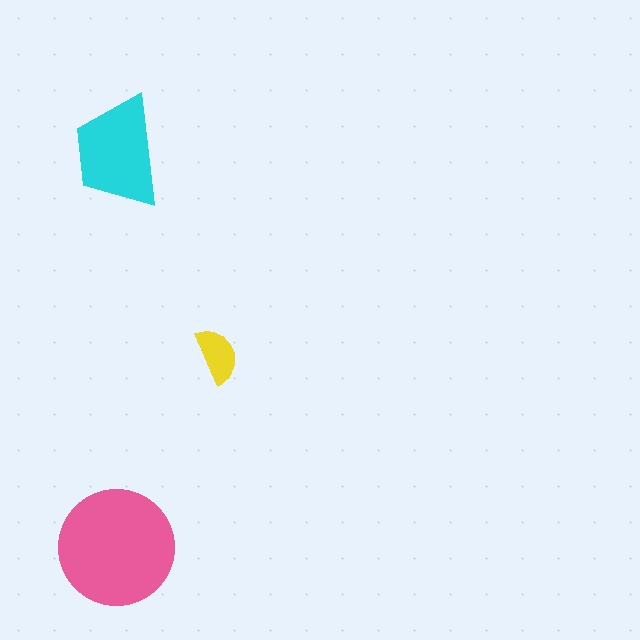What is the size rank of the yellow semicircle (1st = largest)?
3rd.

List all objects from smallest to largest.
The yellow semicircle, the cyan trapezoid, the pink circle.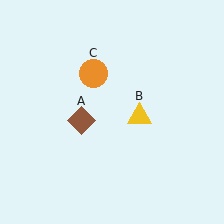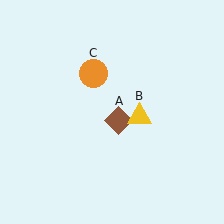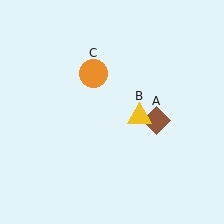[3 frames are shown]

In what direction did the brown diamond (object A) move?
The brown diamond (object A) moved right.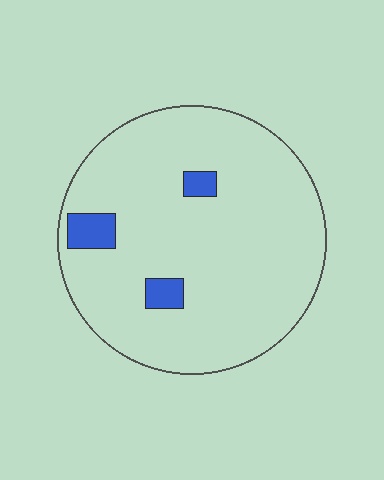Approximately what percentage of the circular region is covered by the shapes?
Approximately 5%.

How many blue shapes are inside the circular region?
3.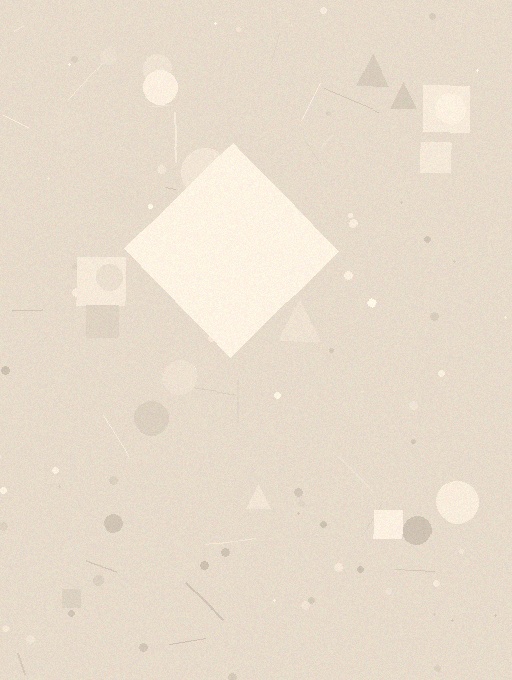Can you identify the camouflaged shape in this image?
The camouflaged shape is a diamond.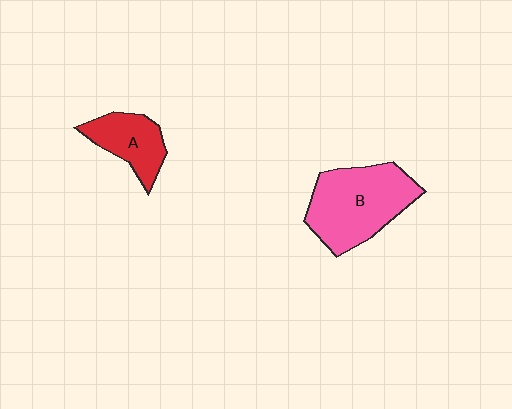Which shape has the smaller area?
Shape A (red).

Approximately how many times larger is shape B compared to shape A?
Approximately 1.9 times.